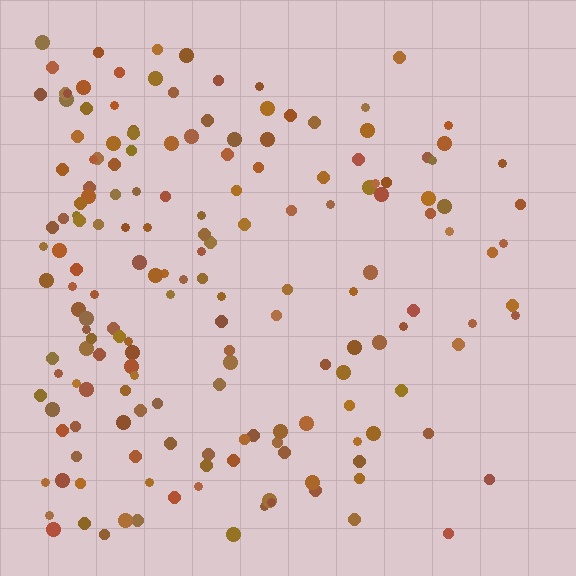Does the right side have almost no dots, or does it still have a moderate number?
Still a moderate number, just noticeably fewer than the left.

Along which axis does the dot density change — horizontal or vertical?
Horizontal.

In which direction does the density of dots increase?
From right to left, with the left side densest.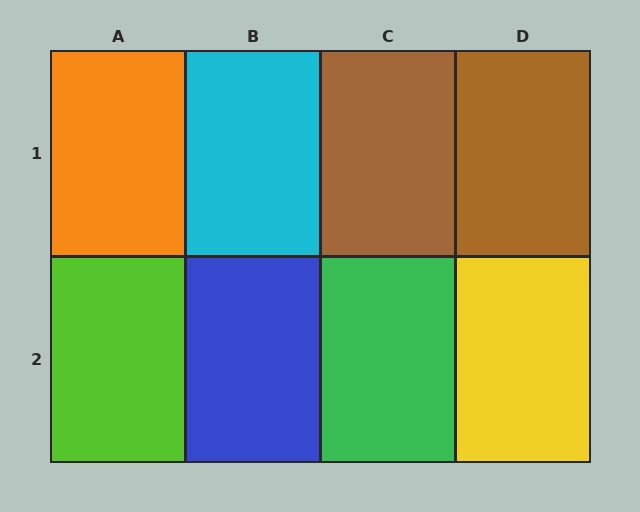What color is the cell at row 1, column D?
Brown.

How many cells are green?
1 cell is green.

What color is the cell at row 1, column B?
Cyan.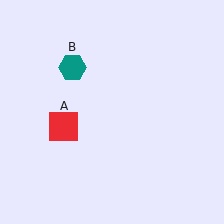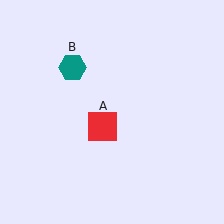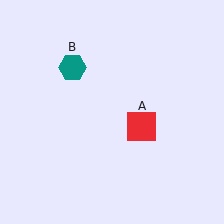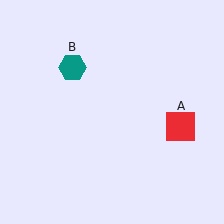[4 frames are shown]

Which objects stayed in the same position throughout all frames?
Teal hexagon (object B) remained stationary.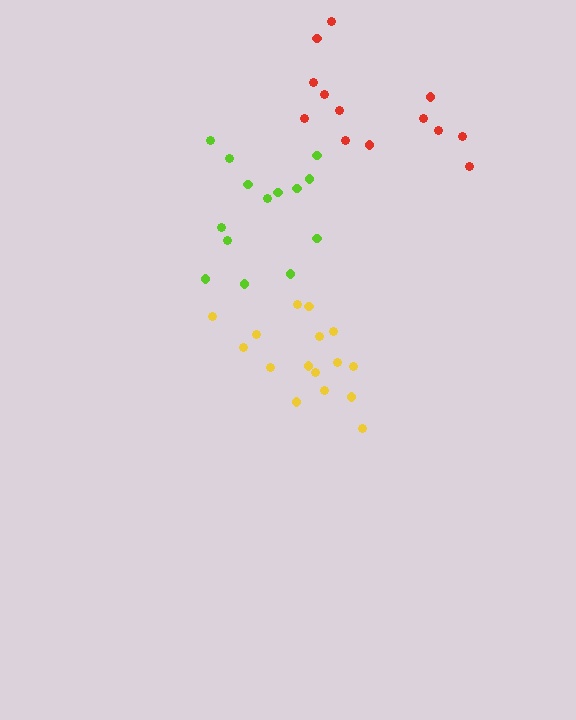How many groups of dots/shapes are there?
There are 3 groups.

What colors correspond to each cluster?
The clusters are colored: red, lime, yellow.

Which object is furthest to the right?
The red cluster is rightmost.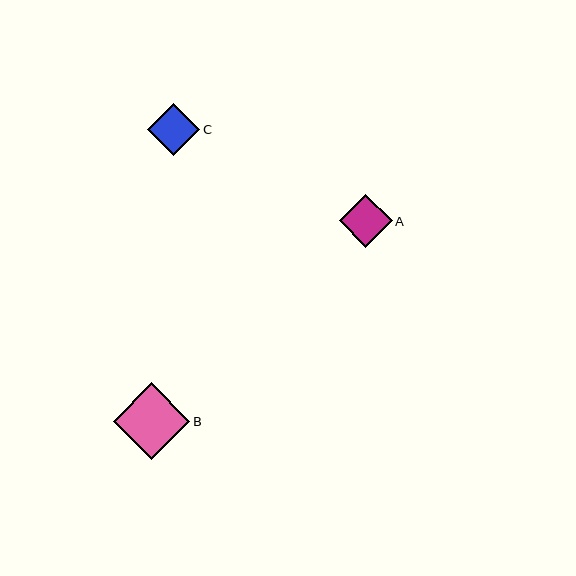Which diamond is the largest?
Diamond B is the largest with a size of approximately 76 pixels.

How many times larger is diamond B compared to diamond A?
Diamond B is approximately 1.4 times the size of diamond A.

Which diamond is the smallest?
Diamond C is the smallest with a size of approximately 52 pixels.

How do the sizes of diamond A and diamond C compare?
Diamond A and diamond C are approximately the same size.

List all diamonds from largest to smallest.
From largest to smallest: B, A, C.